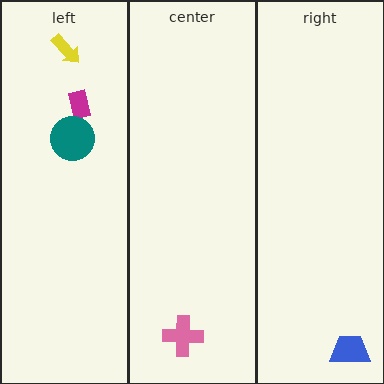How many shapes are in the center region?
1.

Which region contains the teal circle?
The left region.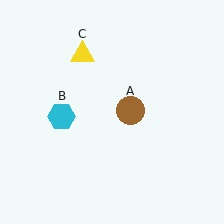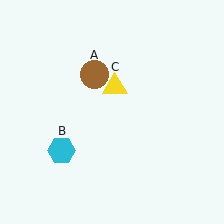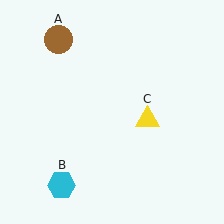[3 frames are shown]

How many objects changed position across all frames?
3 objects changed position: brown circle (object A), cyan hexagon (object B), yellow triangle (object C).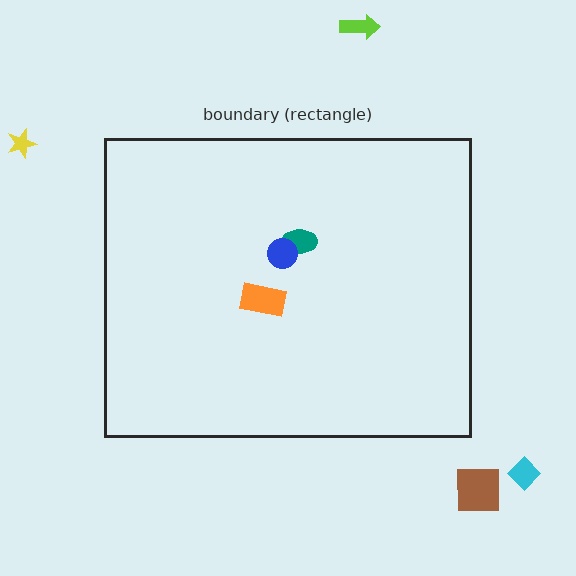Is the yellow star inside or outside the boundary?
Outside.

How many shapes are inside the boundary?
3 inside, 4 outside.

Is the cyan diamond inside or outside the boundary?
Outside.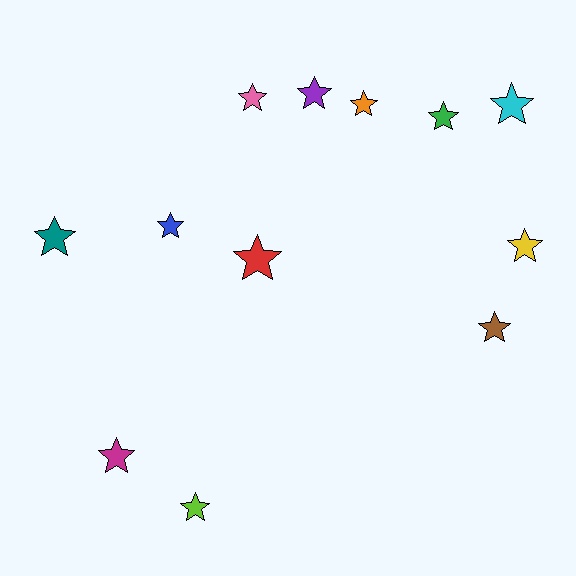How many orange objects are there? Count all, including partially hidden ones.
There is 1 orange object.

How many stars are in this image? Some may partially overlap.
There are 12 stars.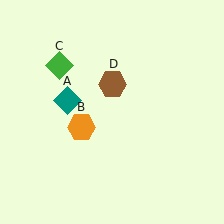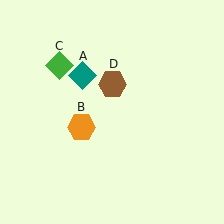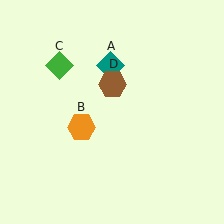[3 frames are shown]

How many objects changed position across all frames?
1 object changed position: teal diamond (object A).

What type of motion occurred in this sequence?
The teal diamond (object A) rotated clockwise around the center of the scene.